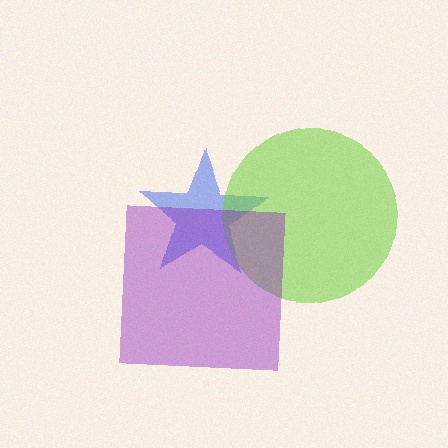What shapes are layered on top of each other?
The layered shapes are: a blue star, a lime circle, a purple square.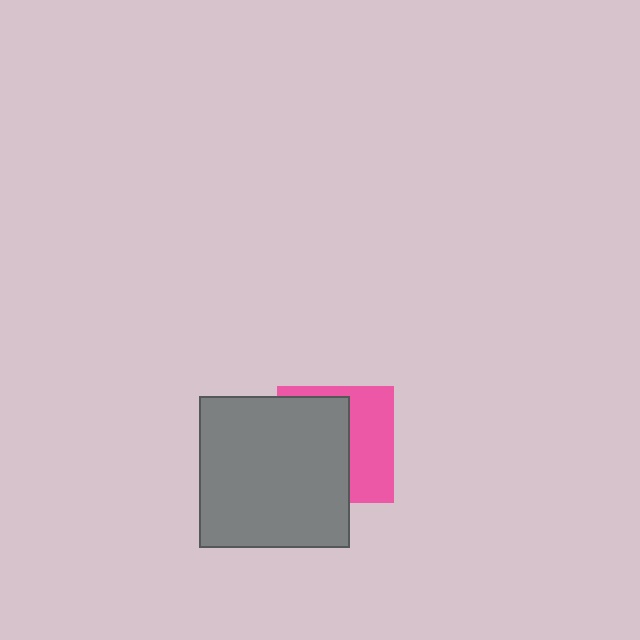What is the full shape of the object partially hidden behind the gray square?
The partially hidden object is a pink square.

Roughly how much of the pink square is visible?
A small part of it is visible (roughly 43%).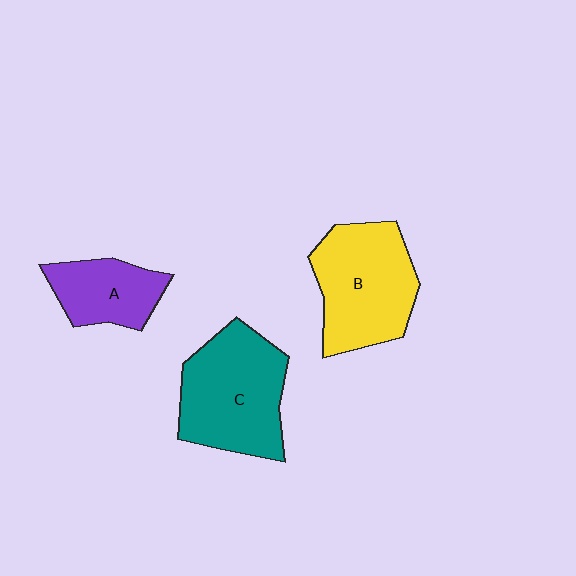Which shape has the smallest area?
Shape A (purple).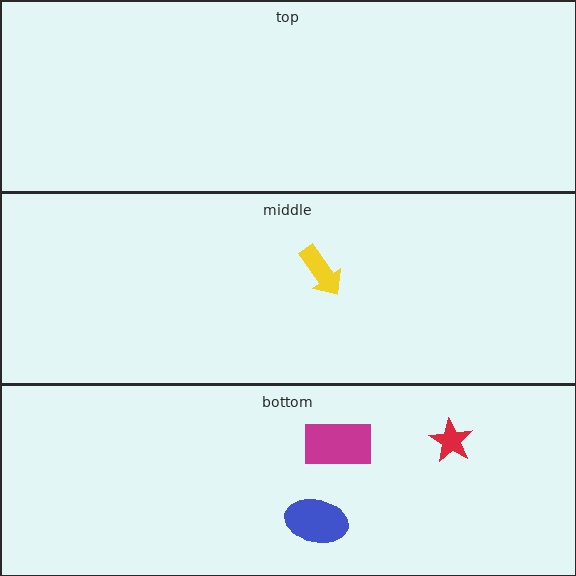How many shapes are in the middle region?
1.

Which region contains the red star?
The bottom region.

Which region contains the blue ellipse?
The bottom region.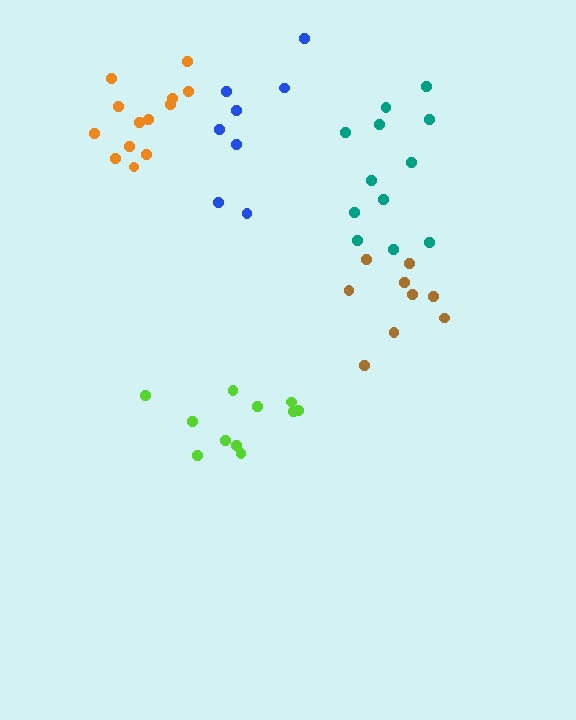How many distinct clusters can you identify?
There are 5 distinct clusters.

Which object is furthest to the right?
The brown cluster is rightmost.